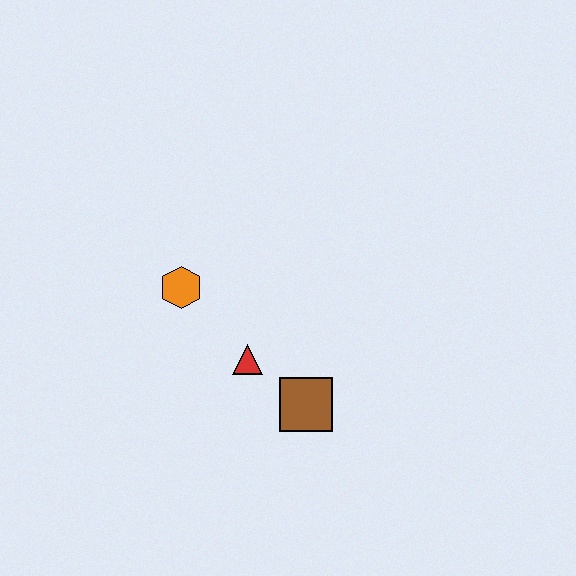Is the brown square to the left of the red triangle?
No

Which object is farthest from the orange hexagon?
The brown square is farthest from the orange hexagon.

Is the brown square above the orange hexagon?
No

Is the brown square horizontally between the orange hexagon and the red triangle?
No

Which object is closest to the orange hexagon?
The red triangle is closest to the orange hexagon.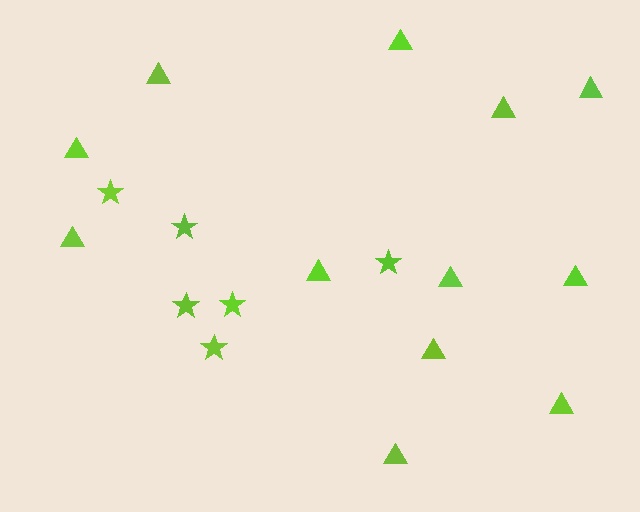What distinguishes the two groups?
There are 2 groups: one group of triangles (12) and one group of stars (6).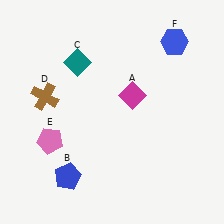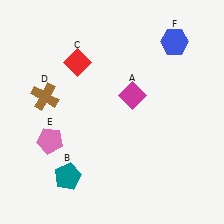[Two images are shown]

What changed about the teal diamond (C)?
In Image 1, C is teal. In Image 2, it changed to red.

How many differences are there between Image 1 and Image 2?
There are 2 differences between the two images.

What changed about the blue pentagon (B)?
In Image 1, B is blue. In Image 2, it changed to teal.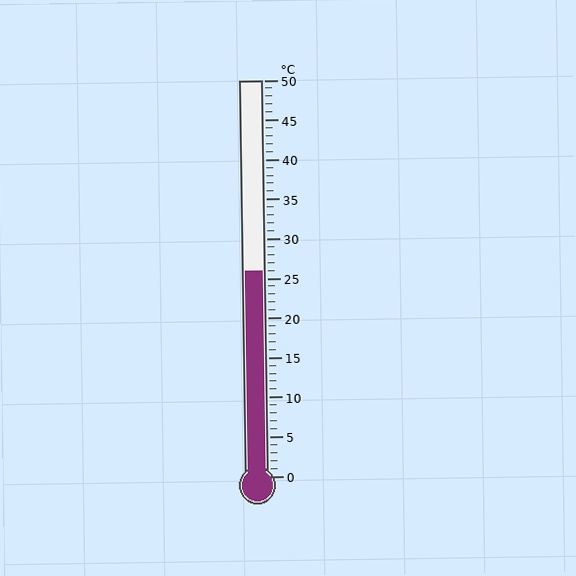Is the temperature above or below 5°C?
The temperature is above 5°C.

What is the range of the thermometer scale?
The thermometer scale ranges from 0°C to 50°C.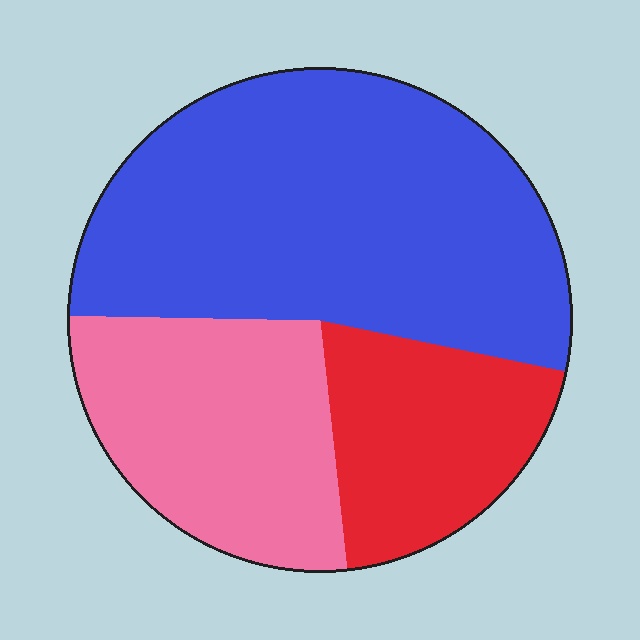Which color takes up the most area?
Blue, at roughly 55%.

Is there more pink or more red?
Pink.